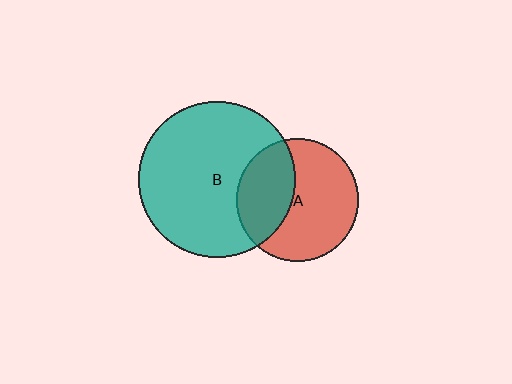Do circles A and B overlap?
Yes.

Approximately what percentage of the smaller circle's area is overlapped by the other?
Approximately 35%.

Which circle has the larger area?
Circle B (teal).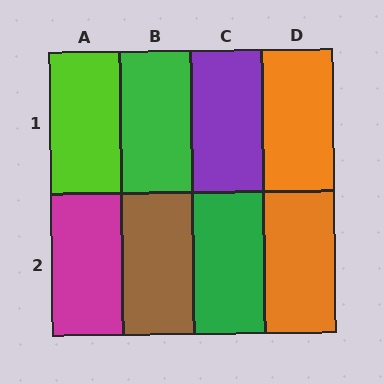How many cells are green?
2 cells are green.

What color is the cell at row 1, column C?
Purple.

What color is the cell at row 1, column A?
Lime.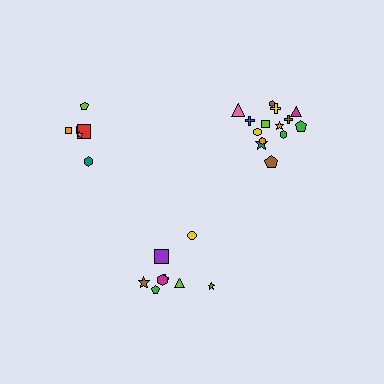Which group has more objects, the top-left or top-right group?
The top-right group.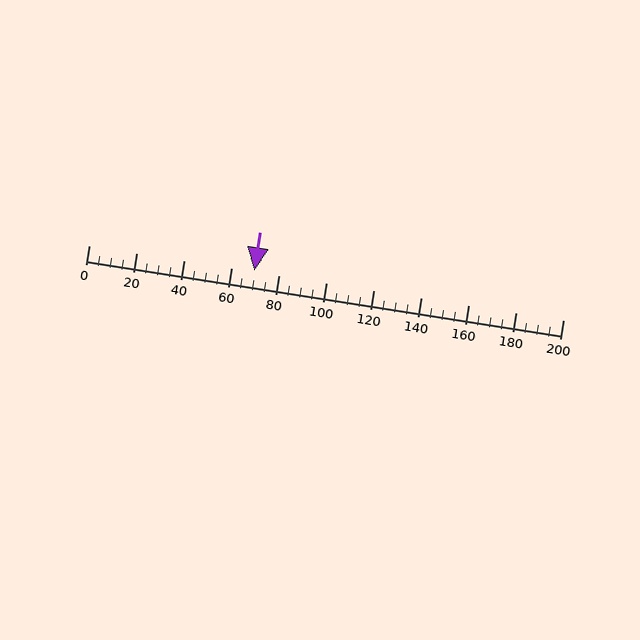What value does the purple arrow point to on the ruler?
The purple arrow points to approximately 70.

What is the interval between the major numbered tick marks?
The major tick marks are spaced 20 units apart.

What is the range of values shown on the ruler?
The ruler shows values from 0 to 200.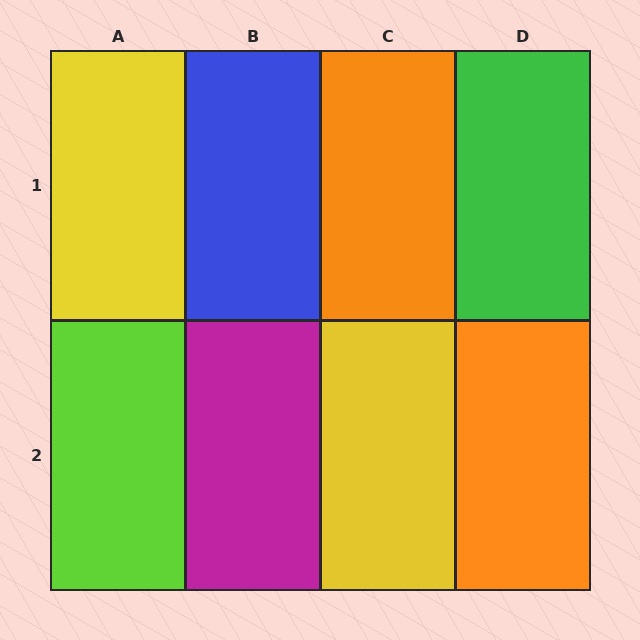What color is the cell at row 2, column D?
Orange.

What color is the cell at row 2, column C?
Yellow.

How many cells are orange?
2 cells are orange.